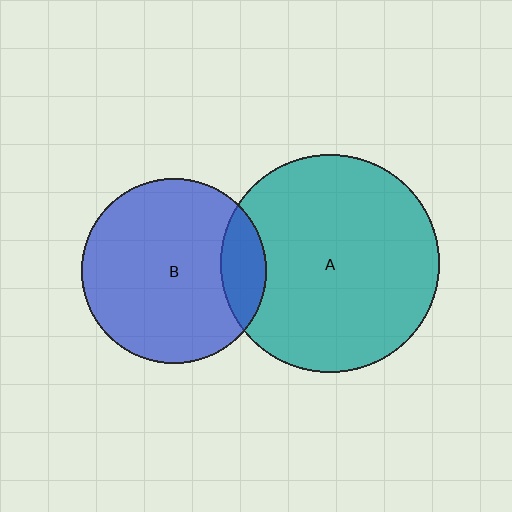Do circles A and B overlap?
Yes.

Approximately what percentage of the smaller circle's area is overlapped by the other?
Approximately 15%.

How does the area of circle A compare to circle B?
Approximately 1.4 times.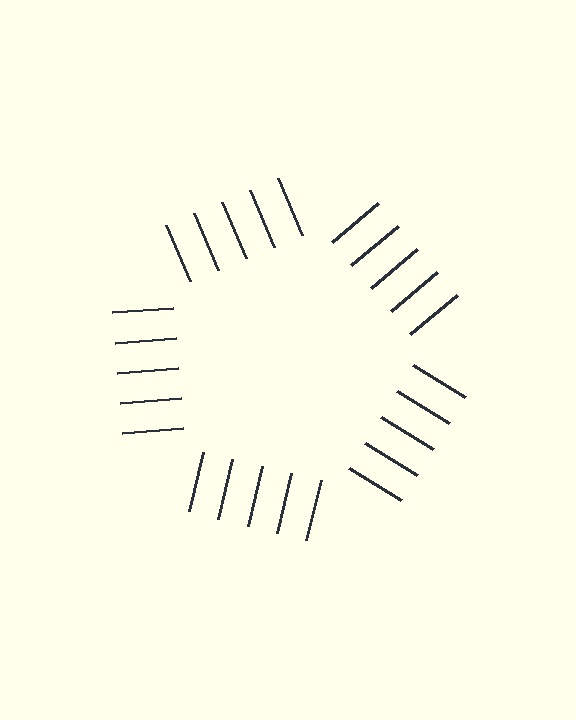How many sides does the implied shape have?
5 sides — the line-ends trace a pentagon.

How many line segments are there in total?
25 — 5 along each of the 5 edges.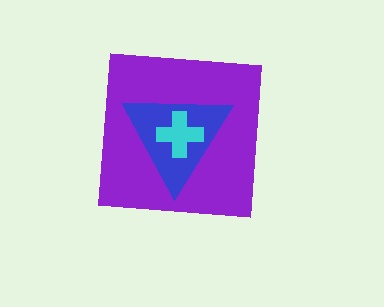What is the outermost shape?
The purple square.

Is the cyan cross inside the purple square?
Yes.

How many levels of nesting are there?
3.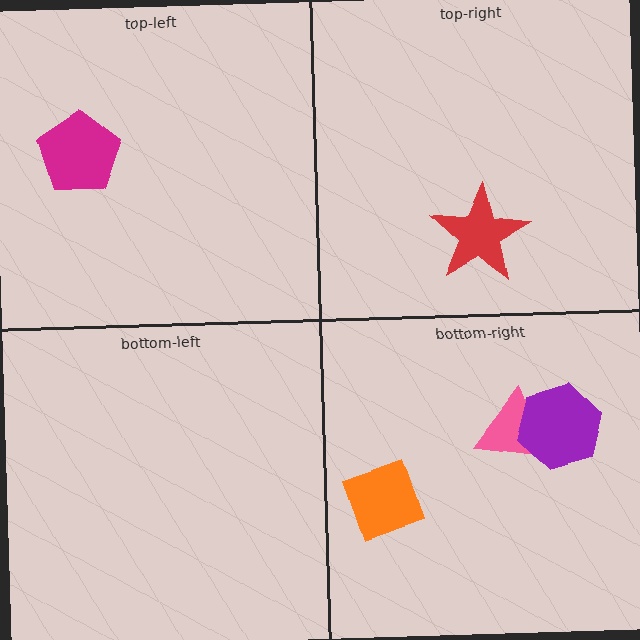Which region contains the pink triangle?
The bottom-right region.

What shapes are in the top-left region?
The magenta pentagon.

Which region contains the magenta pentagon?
The top-left region.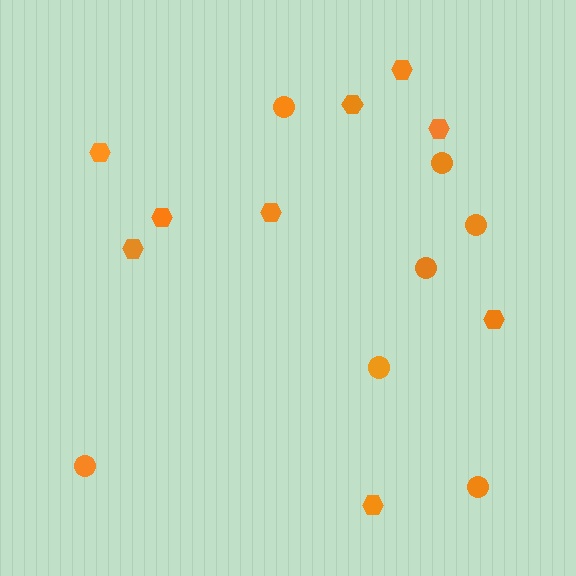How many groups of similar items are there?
There are 2 groups: one group of circles (7) and one group of hexagons (9).